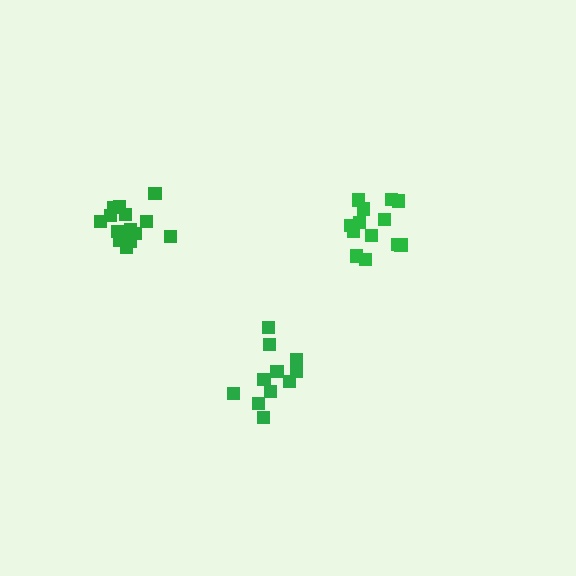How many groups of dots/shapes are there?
There are 3 groups.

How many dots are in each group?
Group 1: 11 dots, Group 2: 14 dots, Group 3: 13 dots (38 total).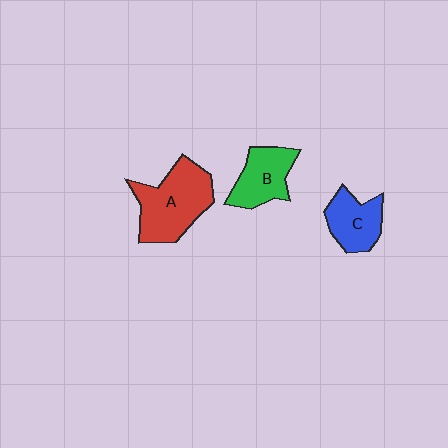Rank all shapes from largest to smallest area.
From largest to smallest: A (red), B (green), C (blue).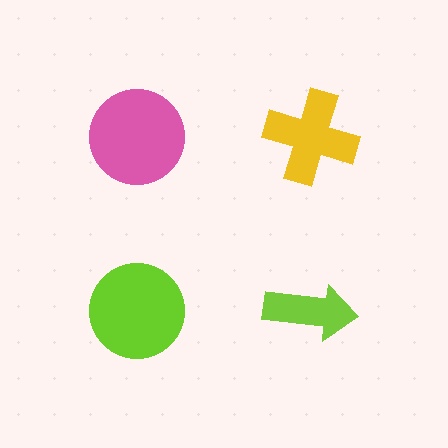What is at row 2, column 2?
A lime arrow.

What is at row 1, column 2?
A yellow cross.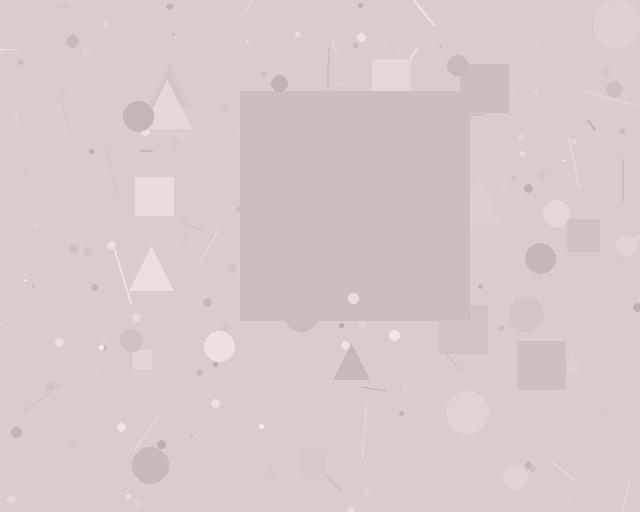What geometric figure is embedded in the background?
A square is embedded in the background.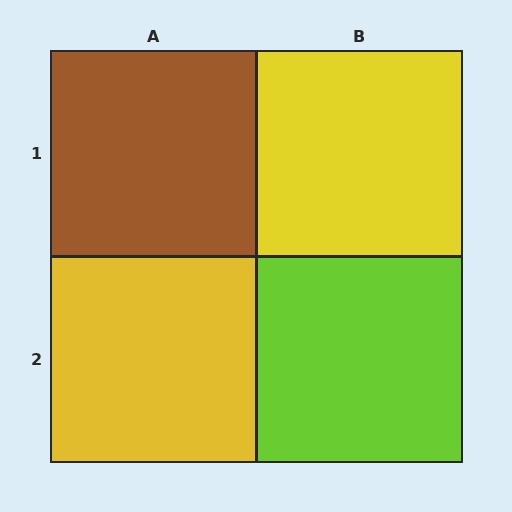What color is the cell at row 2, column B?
Lime.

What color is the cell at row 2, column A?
Yellow.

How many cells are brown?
1 cell is brown.